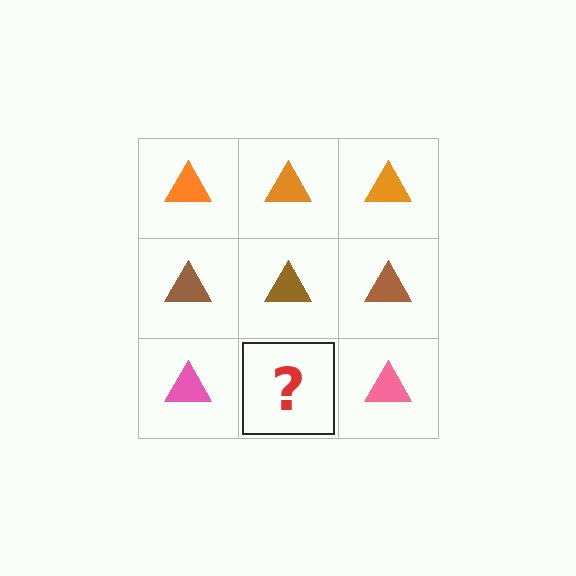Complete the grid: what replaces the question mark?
The question mark should be replaced with a pink triangle.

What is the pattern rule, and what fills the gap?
The rule is that each row has a consistent color. The gap should be filled with a pink triangle.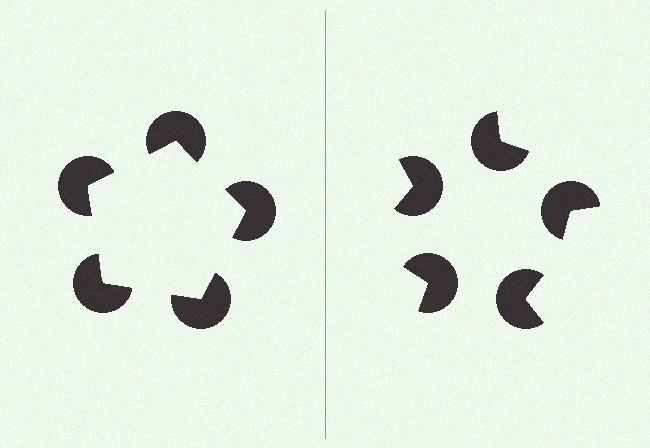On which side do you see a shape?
An illusory pentagon appears on the left side. On the right side the wedge cuts are rotated, so no coherent shape forms.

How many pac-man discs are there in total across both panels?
10 — 5 on each side.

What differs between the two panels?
The pac-man discs are positioned identically on both sides; only the wedge orientations differ. On the left they align to a pentagon; on the right they are misaligned.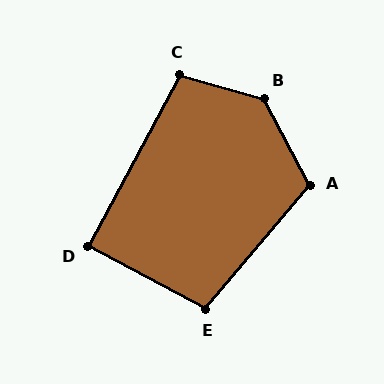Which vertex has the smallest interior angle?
D, at approximately 90 degrees.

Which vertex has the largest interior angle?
B, at approximately 133 degrees.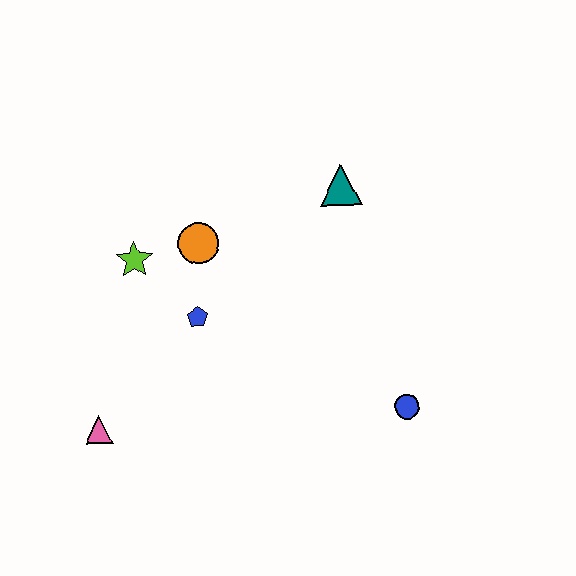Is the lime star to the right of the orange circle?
No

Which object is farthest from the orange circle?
The blue circle is farthest from the orange circle.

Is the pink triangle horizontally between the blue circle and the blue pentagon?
No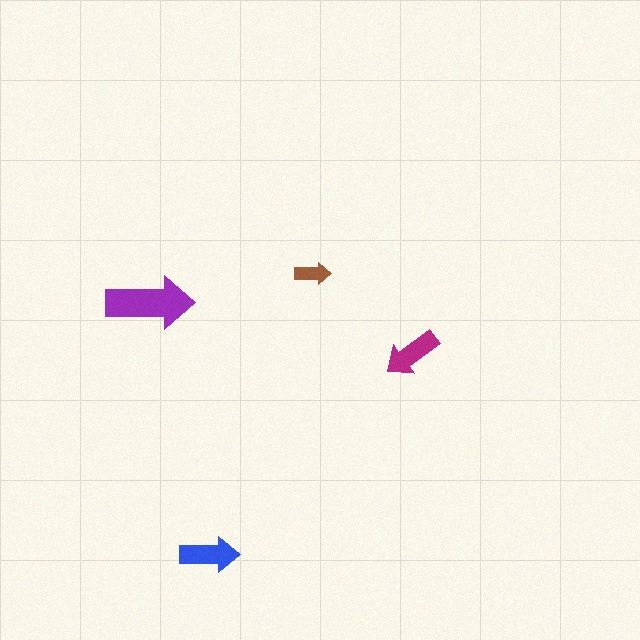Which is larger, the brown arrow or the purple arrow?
The purple one.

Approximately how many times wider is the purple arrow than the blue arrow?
About 1.5 times wider.